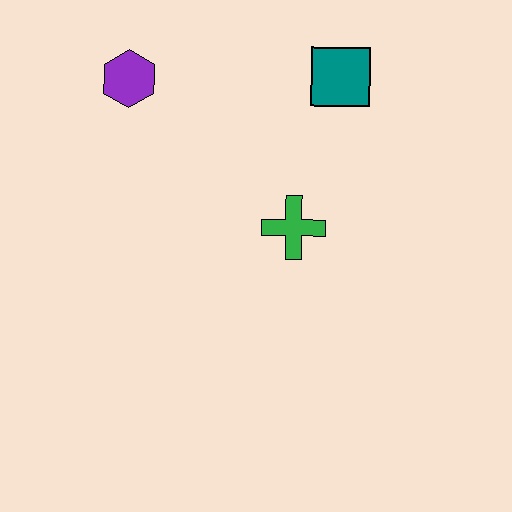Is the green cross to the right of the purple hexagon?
Yes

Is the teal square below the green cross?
No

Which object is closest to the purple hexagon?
The teal square is closest to the purple hexagon.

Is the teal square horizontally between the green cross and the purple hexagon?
No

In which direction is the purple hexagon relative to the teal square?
The purple hexagon is to the left of the teal square.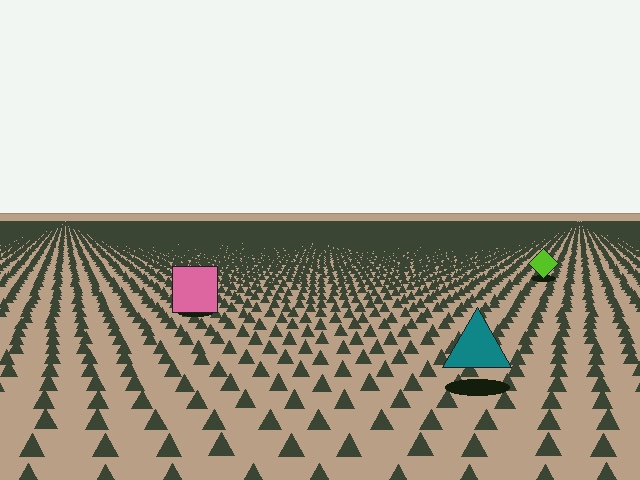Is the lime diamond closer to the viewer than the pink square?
No. The pink square is closer — you can tell from the texture gradient: the ground texture is coarser near it.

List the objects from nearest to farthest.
From nearest to farthest: the teal triangle, the pink square, the lime diamond.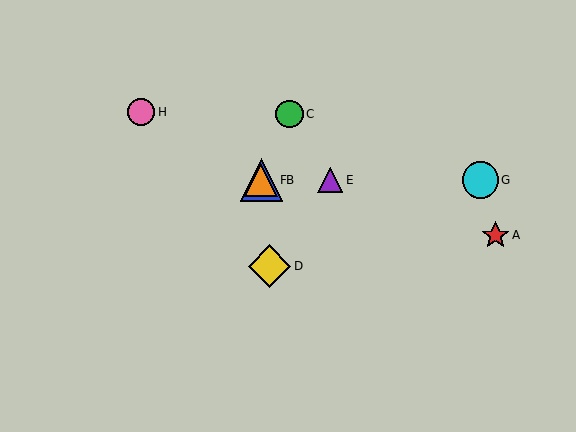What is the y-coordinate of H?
Object H is at y≈112.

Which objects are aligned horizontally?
Objects B, E, F, G are aligned horizontally.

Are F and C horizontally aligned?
No, F is at y≈180 and C is at y≈114.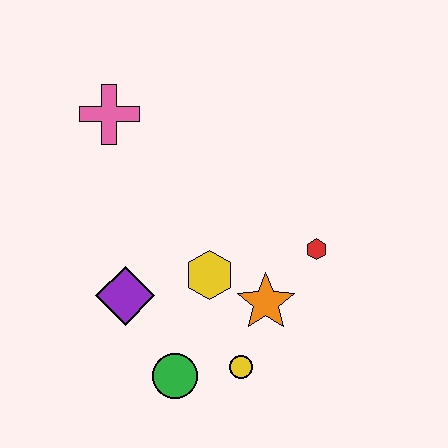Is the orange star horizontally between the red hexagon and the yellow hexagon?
Yes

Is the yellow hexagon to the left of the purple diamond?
No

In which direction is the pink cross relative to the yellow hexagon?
The pink cross is above the yellow hexagon.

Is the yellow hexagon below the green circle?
No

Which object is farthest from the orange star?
The pink cross is farthest from the orange star.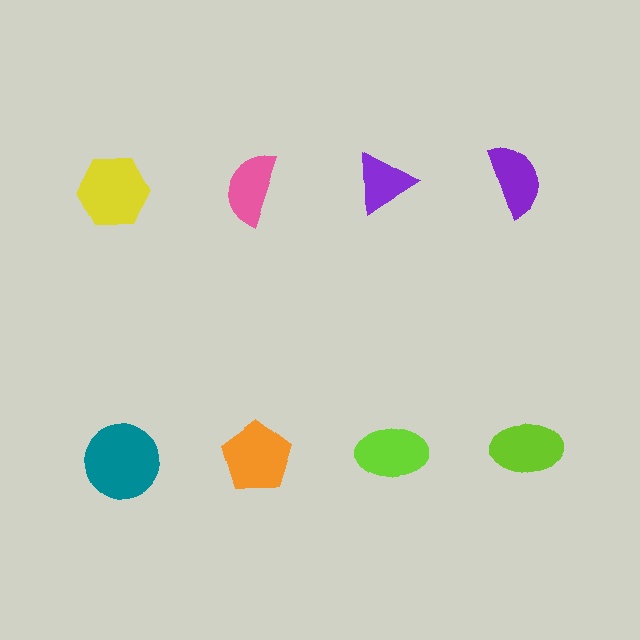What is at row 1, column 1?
A yellow hexagon.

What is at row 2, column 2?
An orange pentagon.